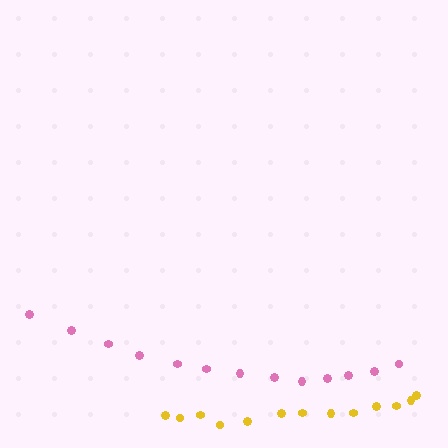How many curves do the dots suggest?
There are 2 distinct paths.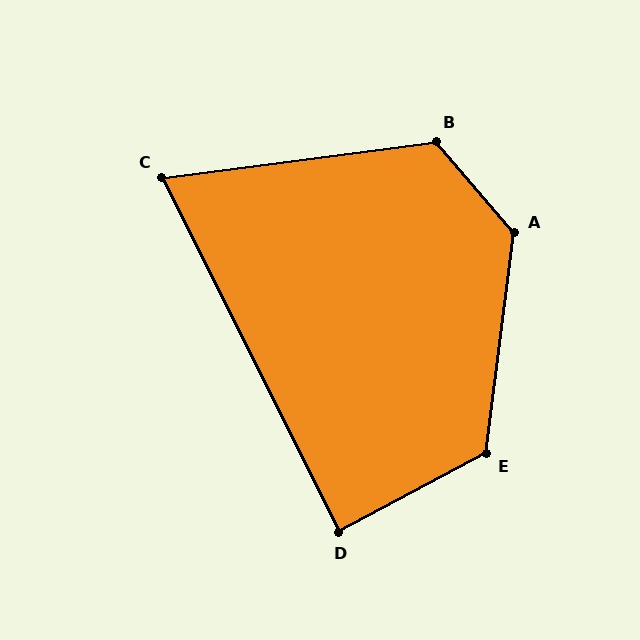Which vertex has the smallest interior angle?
C, at approximately 71 degrees.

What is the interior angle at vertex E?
Approximately 125 degrees (obtuse).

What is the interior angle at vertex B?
Approximately 123 degrees (obtuse).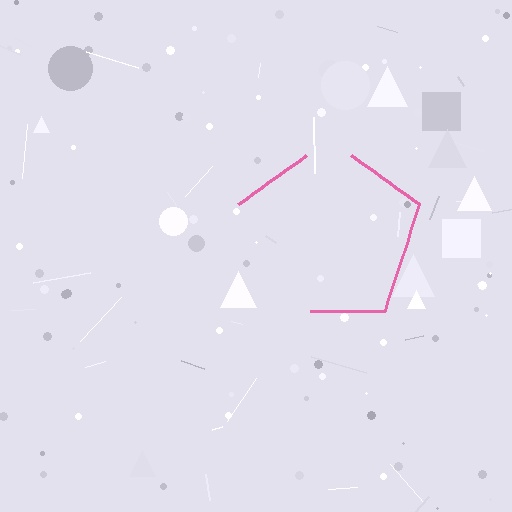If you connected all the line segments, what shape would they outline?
They would outline a pentagon.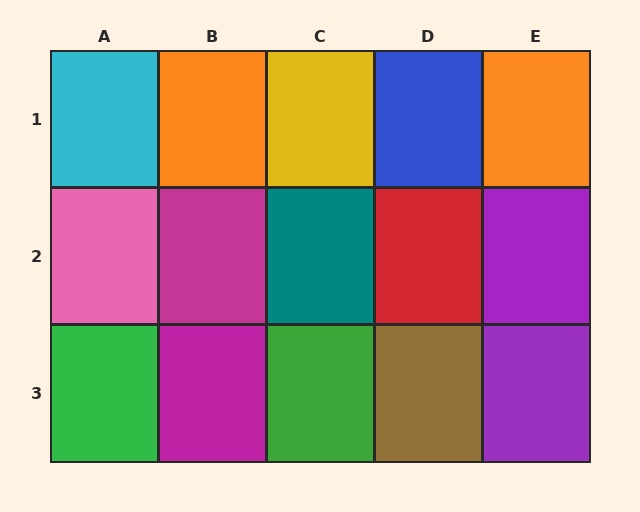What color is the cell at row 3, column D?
Brown.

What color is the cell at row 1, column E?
Orange.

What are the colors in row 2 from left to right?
Pink, magenta, teal, red, purple.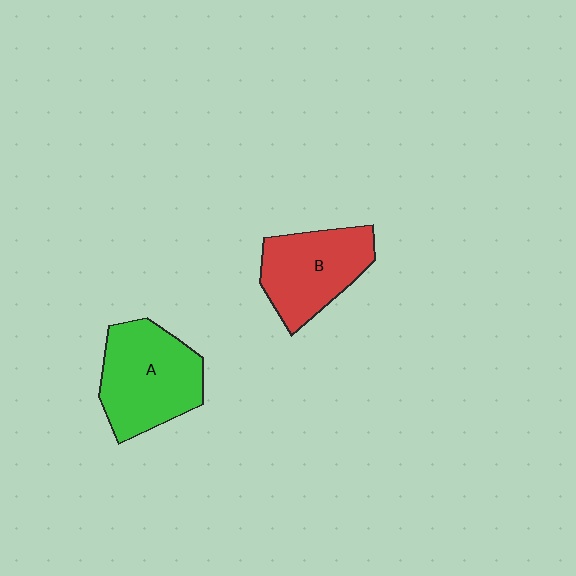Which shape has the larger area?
Shape A (green).